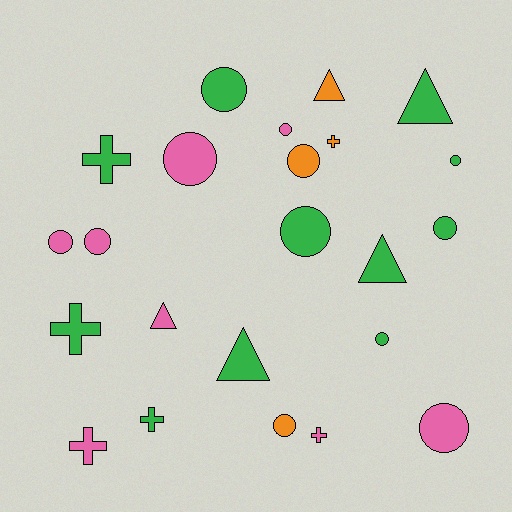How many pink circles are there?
There are 5 pink circles.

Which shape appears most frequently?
Circle, with 12 objects.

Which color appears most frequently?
Green, with 11 objects.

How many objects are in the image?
There are 23 objects.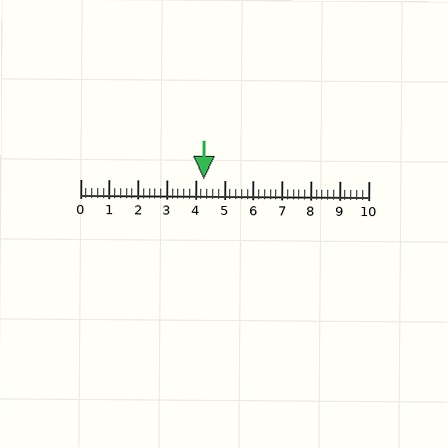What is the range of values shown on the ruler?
The ruler shows values from 0 to 10.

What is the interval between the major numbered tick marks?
The major tick marks are spaced 1 units apart.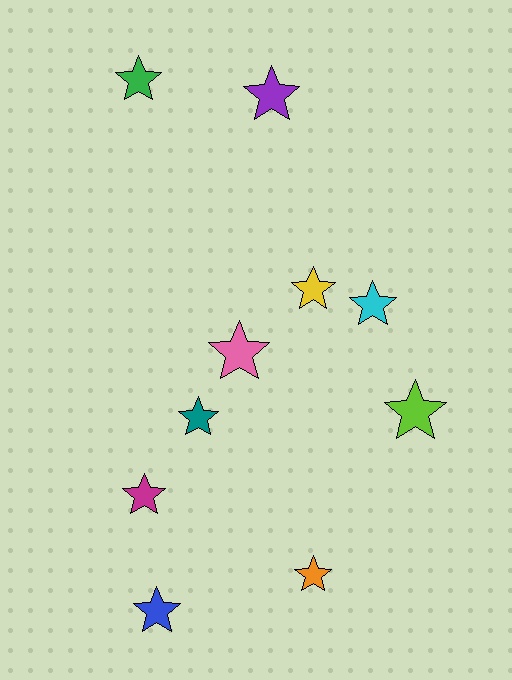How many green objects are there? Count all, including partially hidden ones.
There is 1 green object.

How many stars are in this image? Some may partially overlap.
There are 10 stars.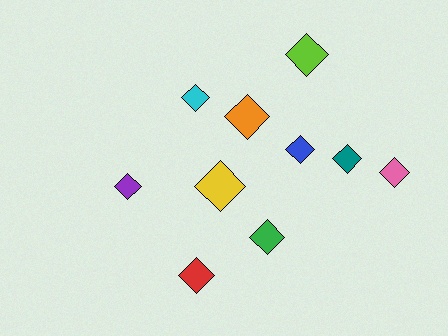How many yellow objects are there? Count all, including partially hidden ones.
There is 1 yellow object.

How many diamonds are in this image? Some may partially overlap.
There are 10 diamonds.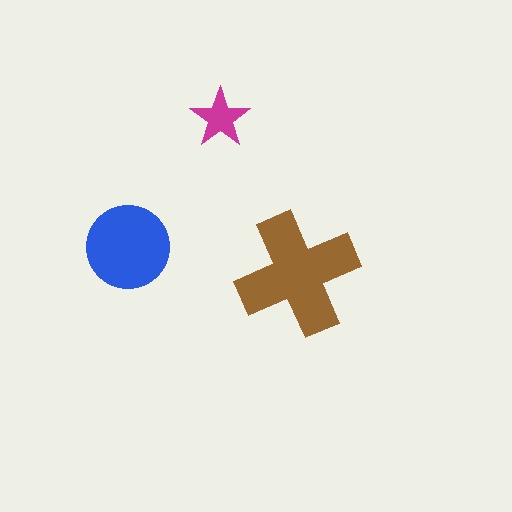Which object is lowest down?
The brown cross is bottommost.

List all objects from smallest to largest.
The magenta star, the blue circle, the brown cross.